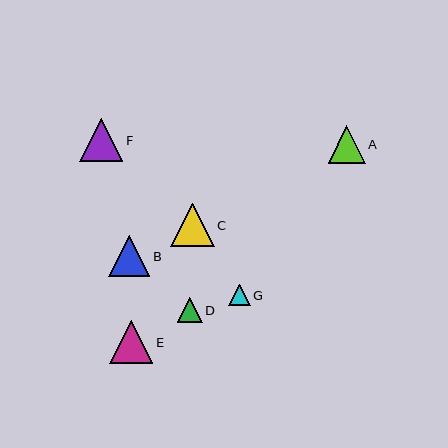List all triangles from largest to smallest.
From largest to smallest: C, F, E, B, A, D, G.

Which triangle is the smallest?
Triangle G is the smallest with a size of approximately 22 pixels.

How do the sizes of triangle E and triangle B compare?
Triangle E and triangle B are approximately the same size.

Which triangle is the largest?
Triangle C is the largest with a size of approximately 43 pixels.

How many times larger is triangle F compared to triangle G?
Triangle F is approximately 2.0 times the size of triangle G.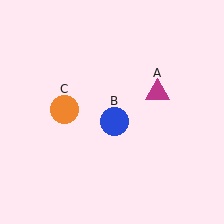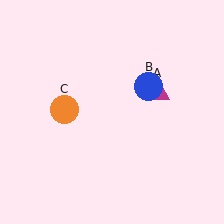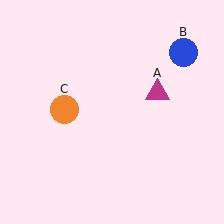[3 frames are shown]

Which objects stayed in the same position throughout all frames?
Magenta triangle (object A) and orange circle (object C) remained stationary.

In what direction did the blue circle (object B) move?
The blue circle (object B) moved up and to the right.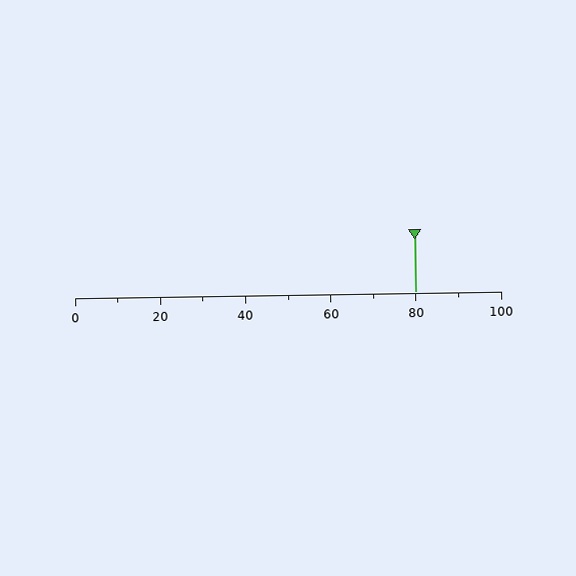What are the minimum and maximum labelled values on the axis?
The axis runs from 0 to 100.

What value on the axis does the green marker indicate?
The marker indicates approximately 80.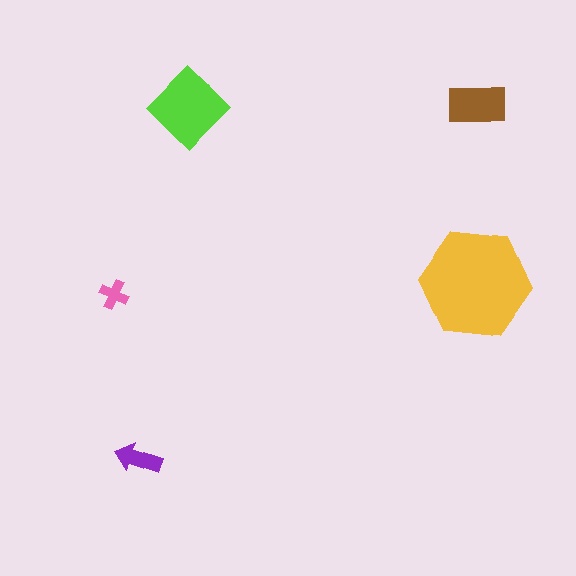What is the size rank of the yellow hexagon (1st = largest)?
1st.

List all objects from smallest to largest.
The pink cross, the purple arrow, the brown rectangle, the lime diamond, the yellow hexagon.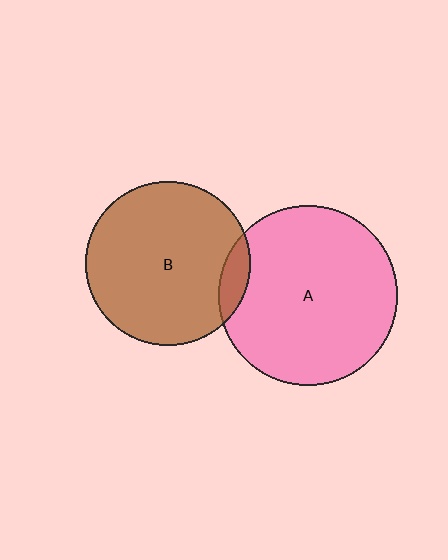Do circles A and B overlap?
Yes.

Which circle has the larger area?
Circle A (pink).